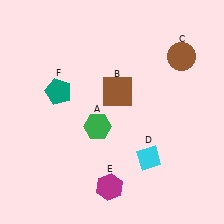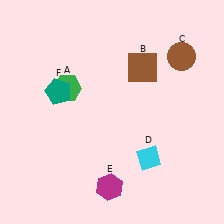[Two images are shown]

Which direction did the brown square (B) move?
The brown square (B) moved right.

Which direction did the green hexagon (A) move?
The green hexagon (A) moved up.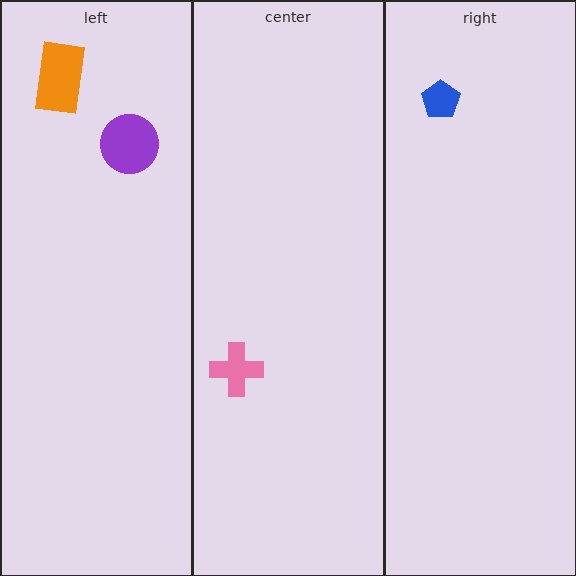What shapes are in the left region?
The purple circle, the orange rectangle.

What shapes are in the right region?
The blue pentagon.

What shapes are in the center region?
The pink cross.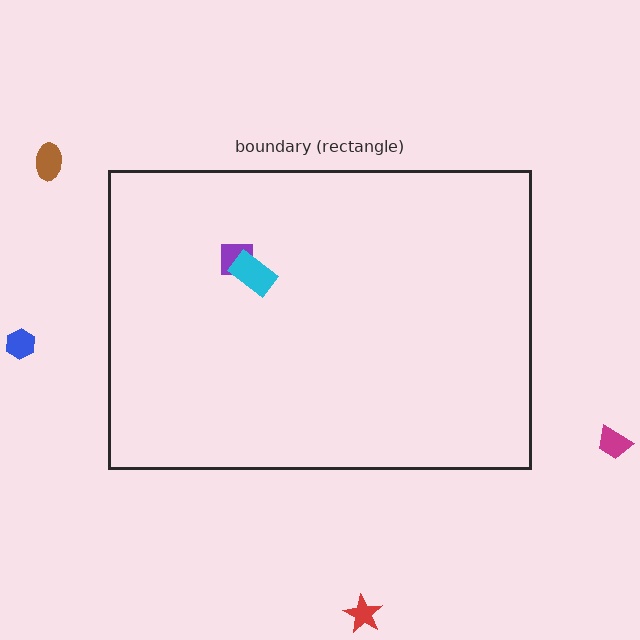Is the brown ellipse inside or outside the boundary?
Outside.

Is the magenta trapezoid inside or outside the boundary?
Outside.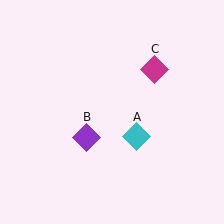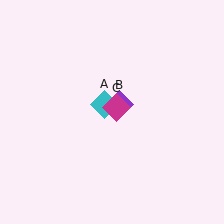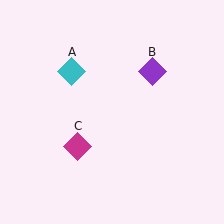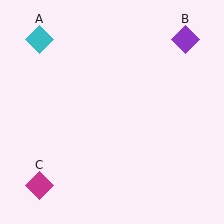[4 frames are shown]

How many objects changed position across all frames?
3 objects changed position: cyan diamond (object A), purple diamond (object B), magenta diamond (object C).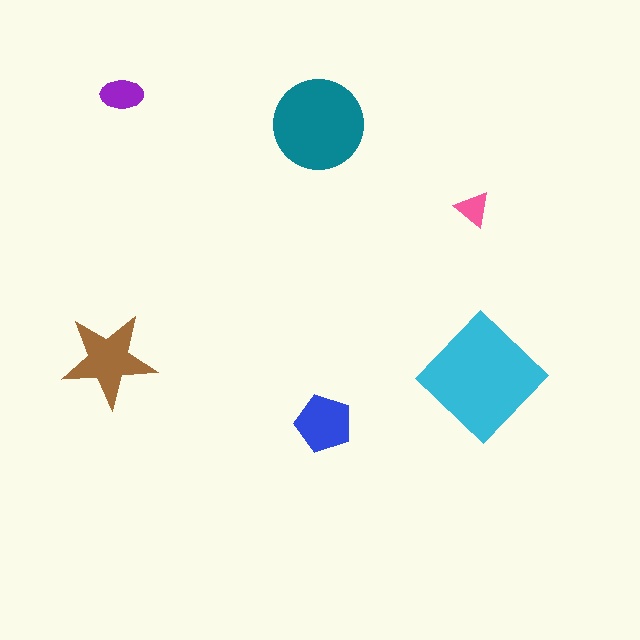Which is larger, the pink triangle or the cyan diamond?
The cyan diamond.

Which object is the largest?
The cyan diamond.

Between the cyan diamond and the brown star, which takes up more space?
The cyan diamond.